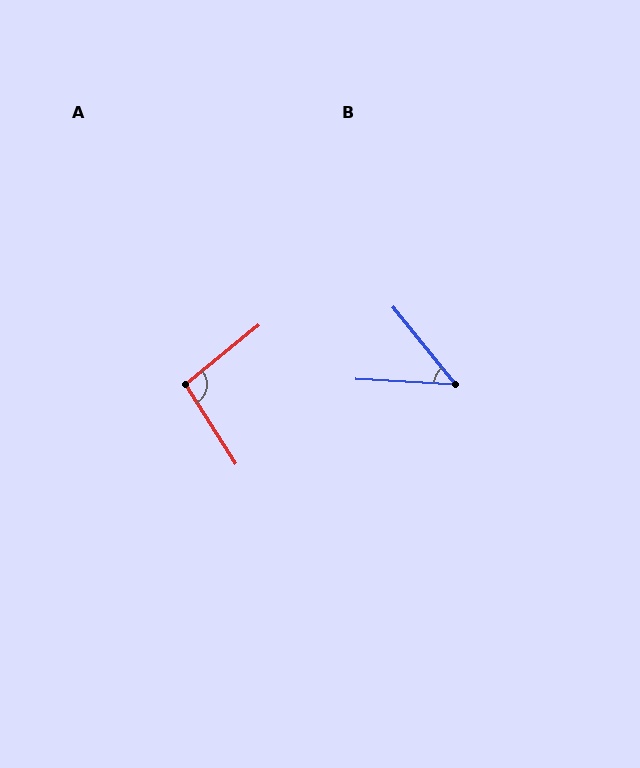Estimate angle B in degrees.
Approximately 48 degrees.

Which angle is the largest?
A, at approximately 96 degrees.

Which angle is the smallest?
B, at approximately 48 degrees.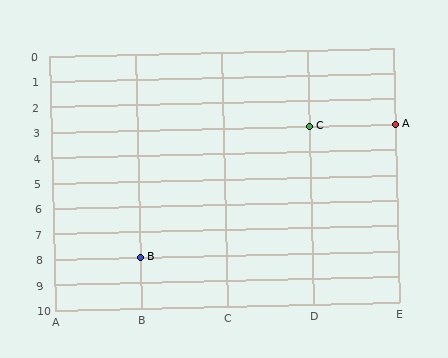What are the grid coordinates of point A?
Point A is at grid coordinates (E, 3).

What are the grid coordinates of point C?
Point C is at grid coordinates (D, 3).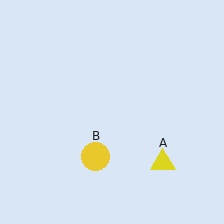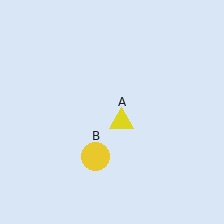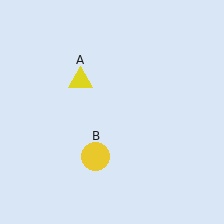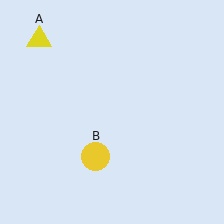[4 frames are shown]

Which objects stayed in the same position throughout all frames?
Yellow circle (object B) remained stationary.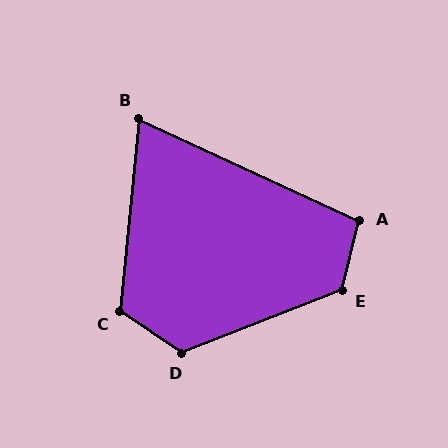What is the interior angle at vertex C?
Approximately 119 degrees (obtuse).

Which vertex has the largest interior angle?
E, at approximately 125 degrees.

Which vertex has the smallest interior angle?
B, at approximately 71 degrees.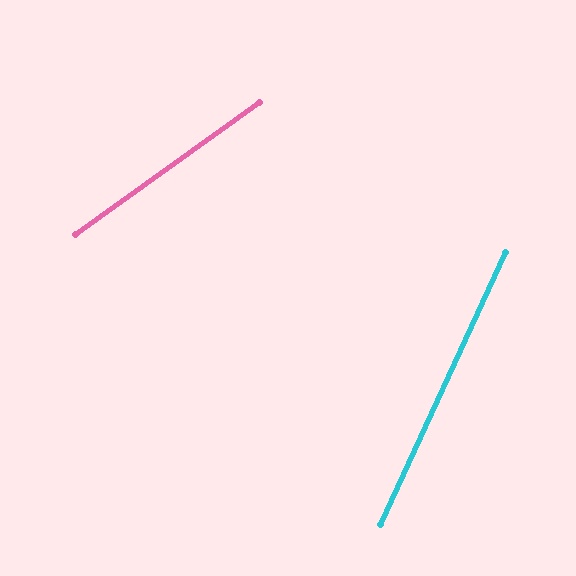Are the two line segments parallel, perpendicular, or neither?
Neither parallel nor perpendicular — they differ by about 29°.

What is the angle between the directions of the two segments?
Approximately 29 degrees.